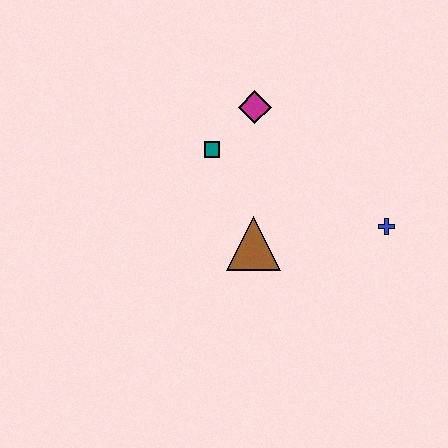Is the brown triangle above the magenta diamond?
No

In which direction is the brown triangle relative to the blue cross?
The brown triangle is to the left of the blue cross.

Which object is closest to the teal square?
The magenta diamond is closest to the teal square.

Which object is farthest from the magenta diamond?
The blue cross is farthest from the magenta diamond.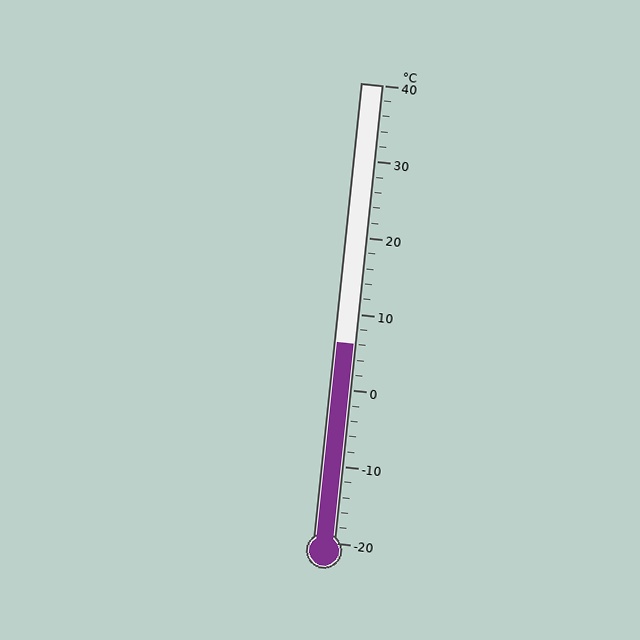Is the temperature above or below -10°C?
The temperature is above -10°C.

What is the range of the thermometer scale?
The thermometer scale ranges from -20°C to 40°C.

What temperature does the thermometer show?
The thermometer shows approximately 6°C.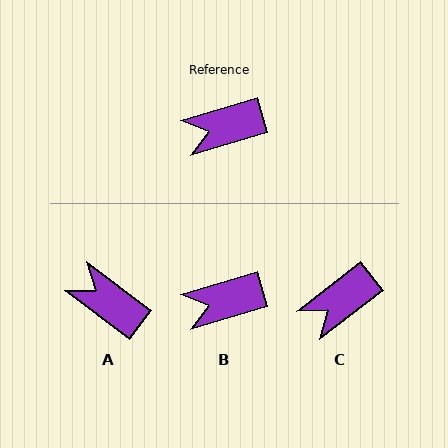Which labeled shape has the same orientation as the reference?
B.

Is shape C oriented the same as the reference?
No, it is off by about 22 degrees.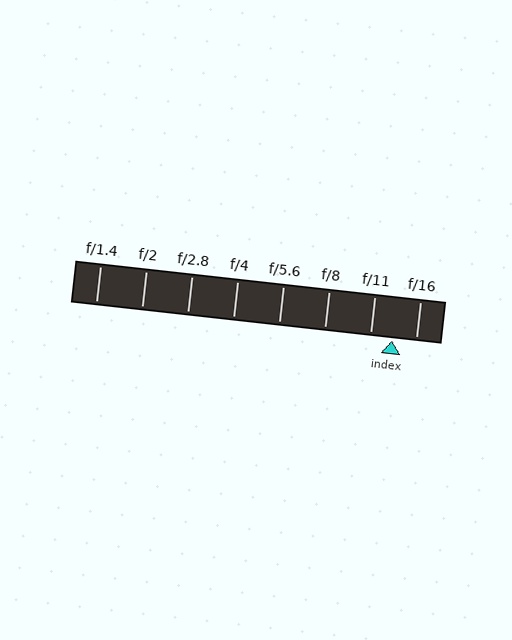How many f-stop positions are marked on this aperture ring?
There are 8 f-stop positions marked.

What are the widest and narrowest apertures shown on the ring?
The widest aperture shown is f/1.4 and the narrowest is f/16.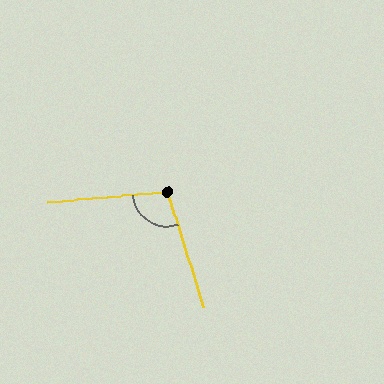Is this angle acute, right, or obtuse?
It is obtuse.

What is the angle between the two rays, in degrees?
Approximately 103 degrees.